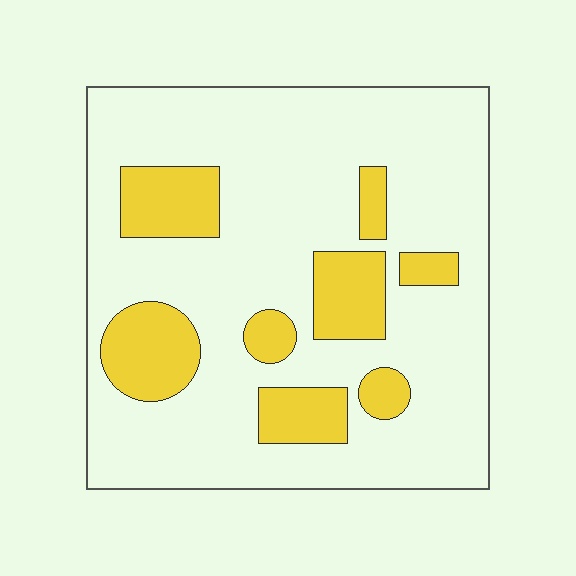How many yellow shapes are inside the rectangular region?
8.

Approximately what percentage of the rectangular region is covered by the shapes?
Approximately 20%.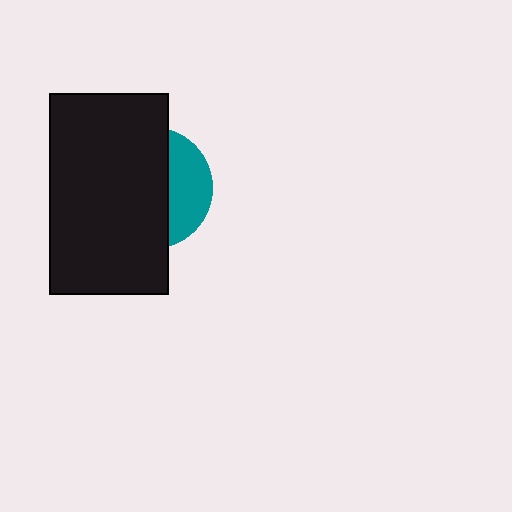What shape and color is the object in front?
The object in front is a black rectangle.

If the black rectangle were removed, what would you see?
You would see the complete teal circle.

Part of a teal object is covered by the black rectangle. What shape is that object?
It is a circle.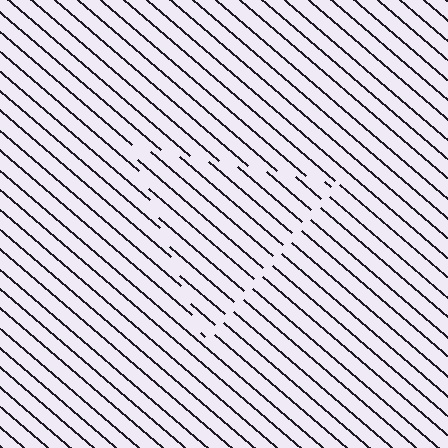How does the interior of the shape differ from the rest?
The interior of the shape contains the same grating, shifted by half a period — the contour is defined by the phase discontinuity where line-ends from the inner and outer gratings abut.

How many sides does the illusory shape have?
3 sides — the line-ends trace a triangle.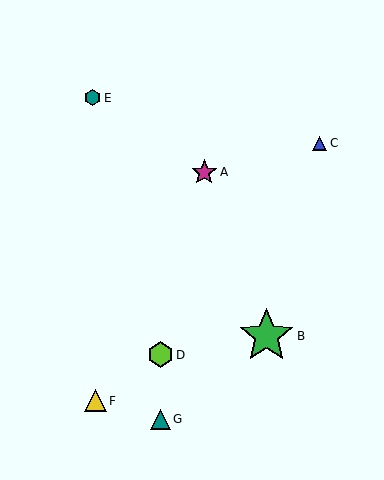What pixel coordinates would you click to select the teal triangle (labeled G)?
Click at (160, 419) to select the teal triangle G.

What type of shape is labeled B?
Shape B is a green star.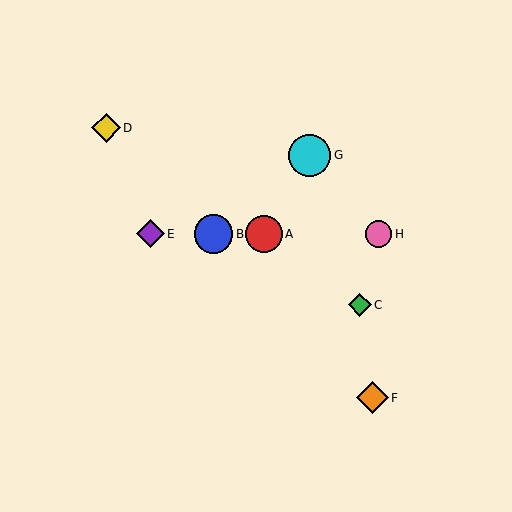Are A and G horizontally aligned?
No, A is at y≈234 and G is at y≈155.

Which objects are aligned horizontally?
Objects A, B, E, H are aligned horizontally.